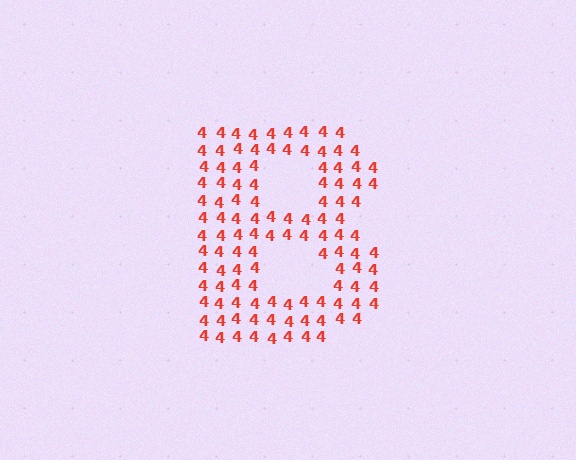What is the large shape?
The large shape is the letter B.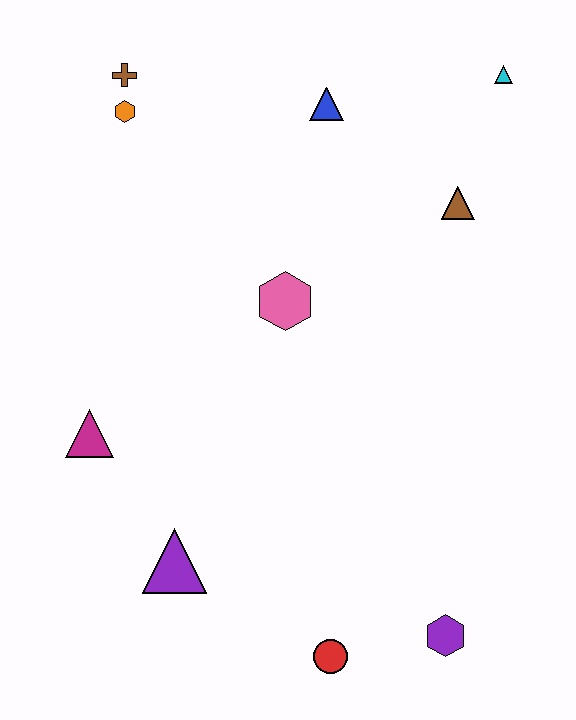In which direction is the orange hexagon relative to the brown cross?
The orange hexagon is below the brown cross.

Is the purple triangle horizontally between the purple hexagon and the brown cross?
Yes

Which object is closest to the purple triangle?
The magenta triangle is closest to the purple triangle.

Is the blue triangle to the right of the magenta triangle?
Yes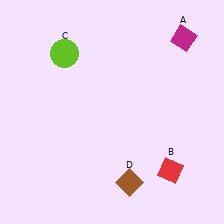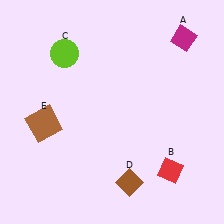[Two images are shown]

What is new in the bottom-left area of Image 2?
A brown square (E) was added in the bottom-left area of Image 2.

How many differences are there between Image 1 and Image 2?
There is 1 difference between the two images.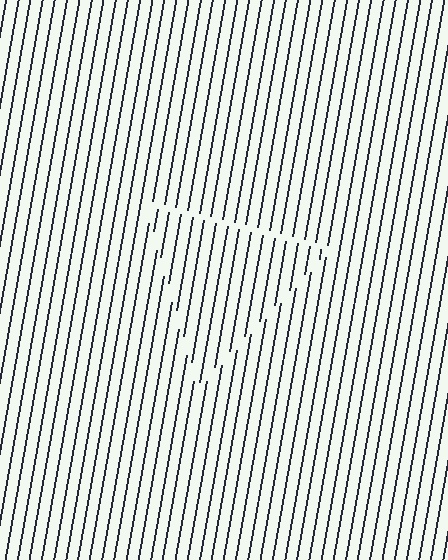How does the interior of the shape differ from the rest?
The interior of the shape contains the same grating, shifted by half a period — the contour is defined by the phase discontinuity where line-ends from the inner and outer gratings abut.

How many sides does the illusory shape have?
3 sides — the line-ends trace a triangle.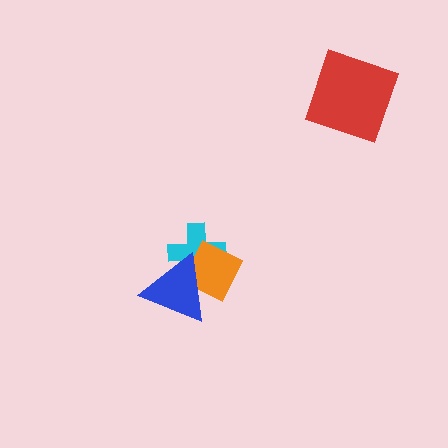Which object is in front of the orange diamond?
The blue triangle is in front of the orange diamond.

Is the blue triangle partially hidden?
No, no other shape covers it.